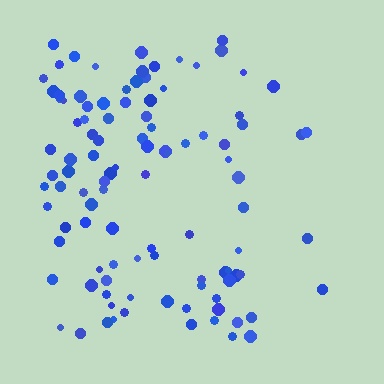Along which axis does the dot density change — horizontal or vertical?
Horizontal.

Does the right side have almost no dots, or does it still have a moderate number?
Still a moderate number, just noticeably fewer than the left.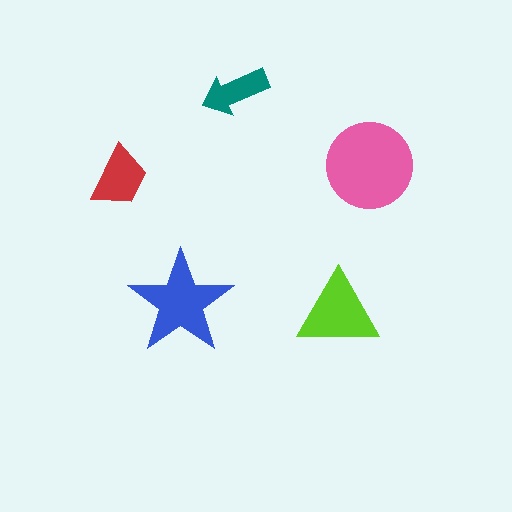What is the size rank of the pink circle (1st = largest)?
1st.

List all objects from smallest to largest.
The teal arrow, the red trapezoid, the lime triangle, the blue star, the pink circle.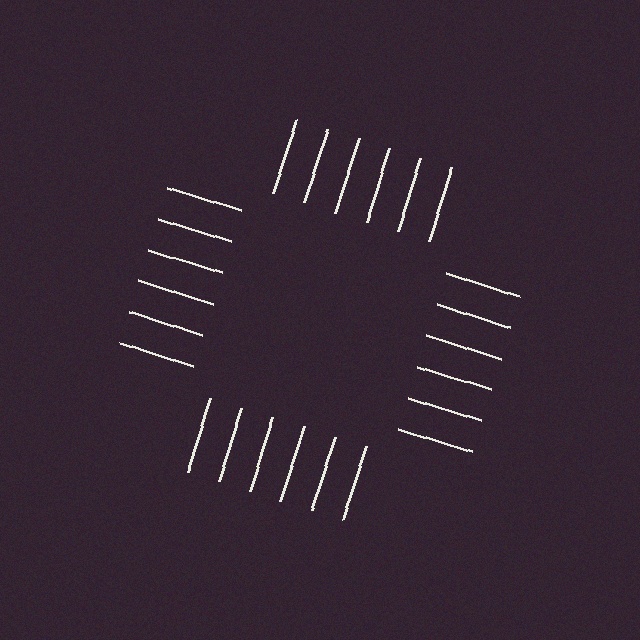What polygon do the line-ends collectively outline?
An illusory square — the line segments terminate on its edges but no continuous stroke is drawn.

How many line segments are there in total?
24 — 6 along each of the 4 edges.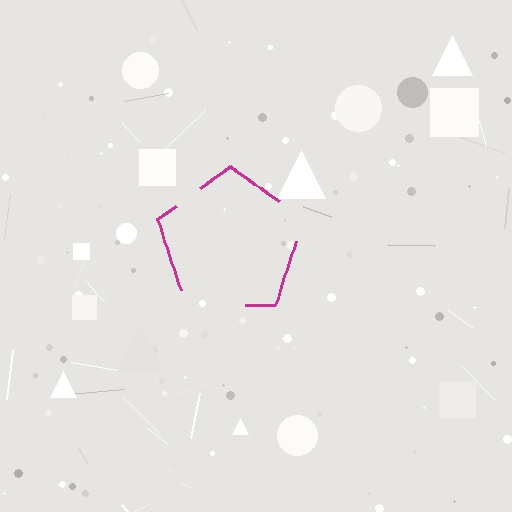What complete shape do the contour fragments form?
The contour fragments form a pentagon.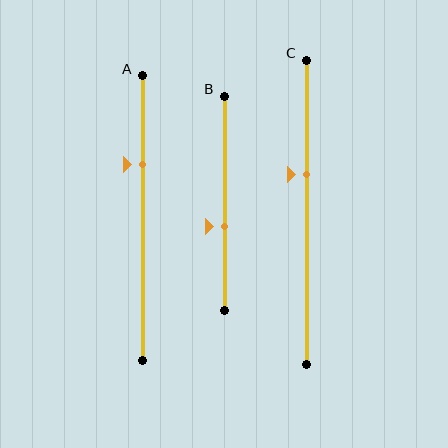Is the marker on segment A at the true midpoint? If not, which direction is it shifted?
No, the marker on segment A is shifted upward by about 19% of the segment length.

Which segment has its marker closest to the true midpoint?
Segment B has its marker closest to the true midpoint.